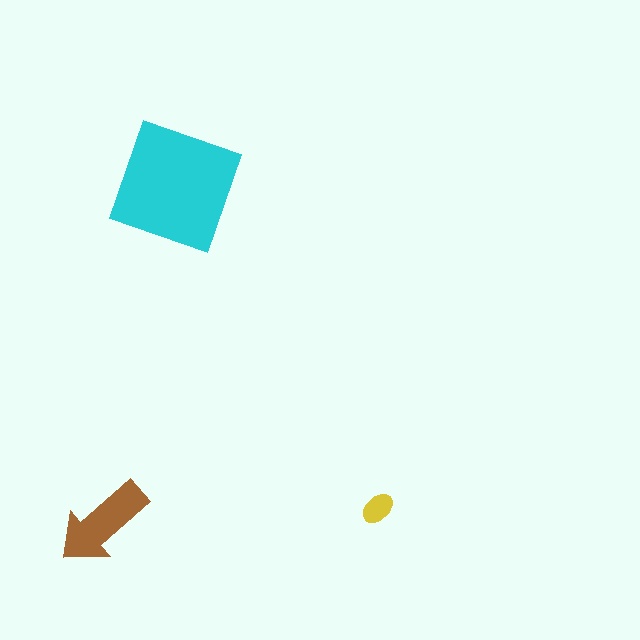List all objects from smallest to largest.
The yellow ellipse, the brown arrow, the cyan square.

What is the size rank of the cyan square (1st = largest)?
1st.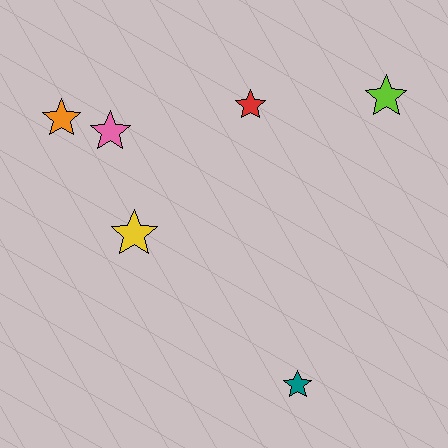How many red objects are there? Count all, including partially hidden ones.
There is 1 red object.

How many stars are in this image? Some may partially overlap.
There are 6 stars.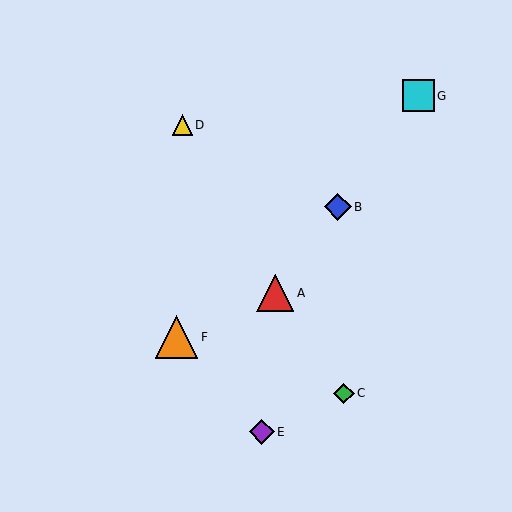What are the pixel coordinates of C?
Object C is at (344, 393).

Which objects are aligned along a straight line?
Objects A, B, G are aligned along a straight line.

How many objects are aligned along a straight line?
3 objects (A, B, G) are aligned along a straight line.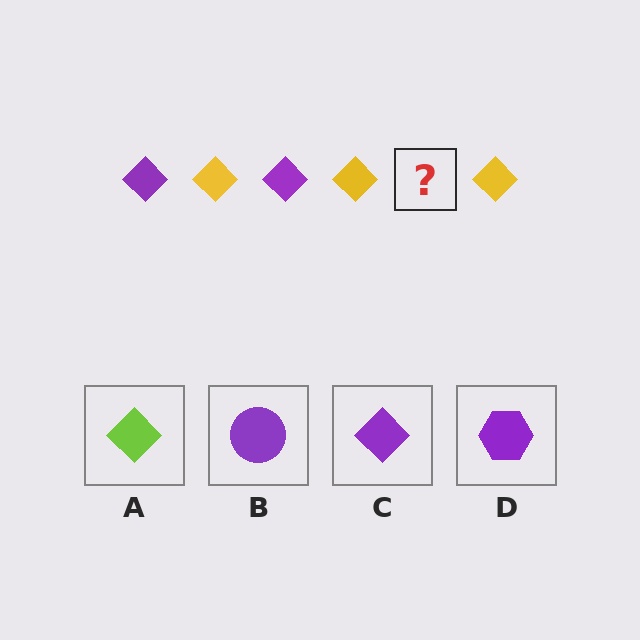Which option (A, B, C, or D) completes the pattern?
C.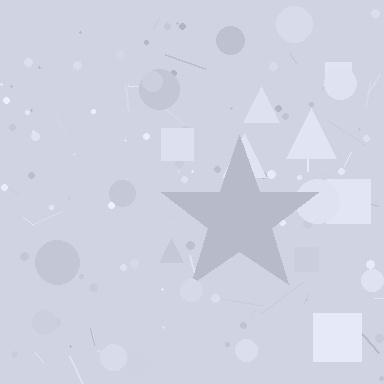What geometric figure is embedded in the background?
A star is embedded in the background.